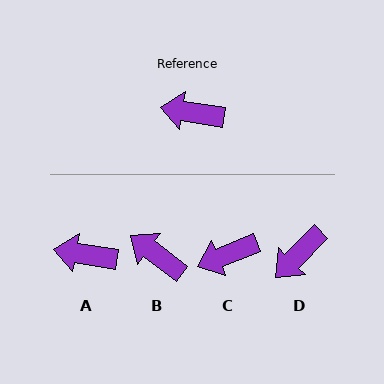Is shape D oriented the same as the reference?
No, it is off by about 54 degrees.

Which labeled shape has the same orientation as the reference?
A.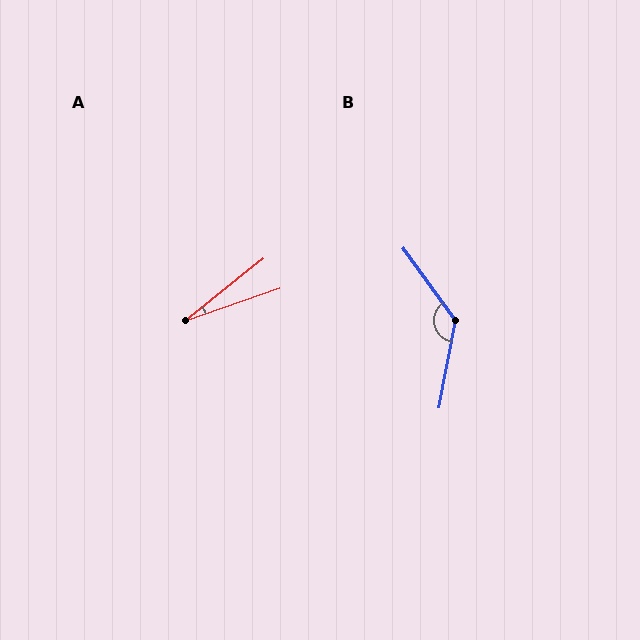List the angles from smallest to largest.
A (20°), B (133°).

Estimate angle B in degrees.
Approximately 133 degrees.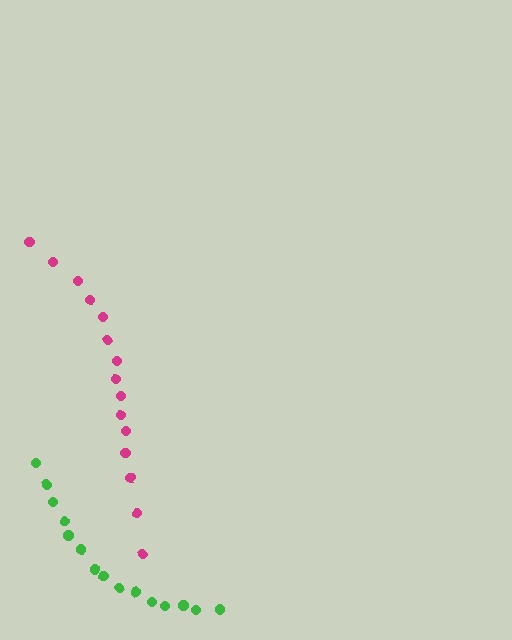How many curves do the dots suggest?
There are 2 distinct paths.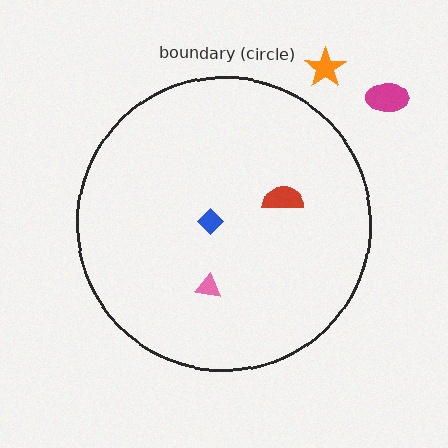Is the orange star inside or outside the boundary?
Outside.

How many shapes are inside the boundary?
3 inside, 2 outside.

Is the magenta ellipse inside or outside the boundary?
Outside.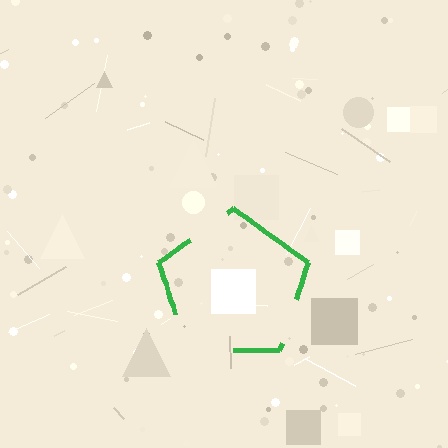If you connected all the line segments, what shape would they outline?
They would outline a pentagon.